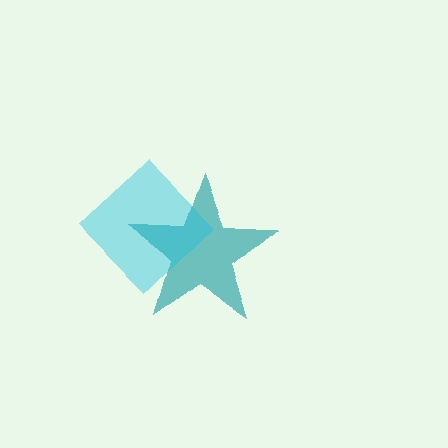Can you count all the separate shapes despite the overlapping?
Yes, there are 2 separate shapes.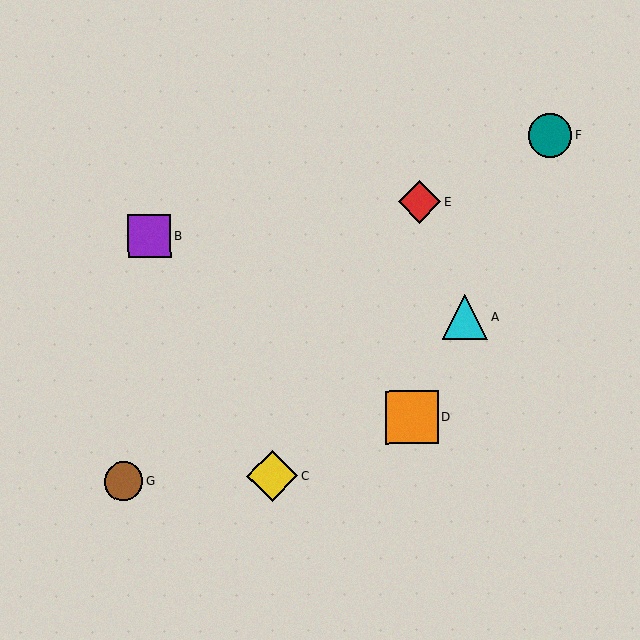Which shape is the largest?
The orange square (labeled D) is the largest.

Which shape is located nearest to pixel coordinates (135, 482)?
The brown circle (labeled G) at (124, 481) is nearest to that location.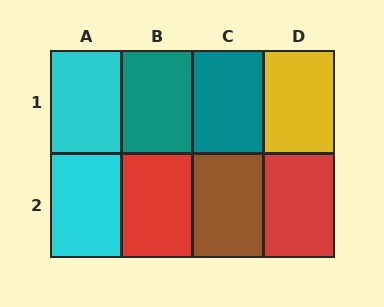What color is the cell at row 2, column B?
Red.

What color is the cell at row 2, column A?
Cyan.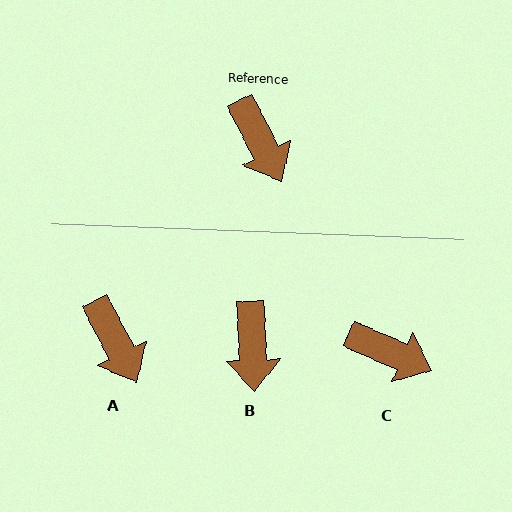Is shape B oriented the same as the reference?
No, it is off by about 25 degrees.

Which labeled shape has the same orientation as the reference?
A.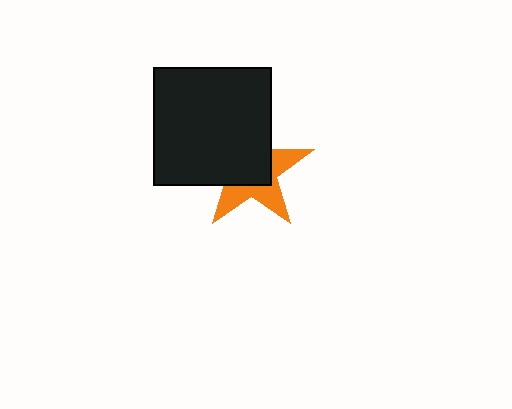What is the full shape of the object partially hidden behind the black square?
The partially hidden object is an orange star.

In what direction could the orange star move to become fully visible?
The orange star could move toward the lower-right. That would shift it out from behind the black square entirely.